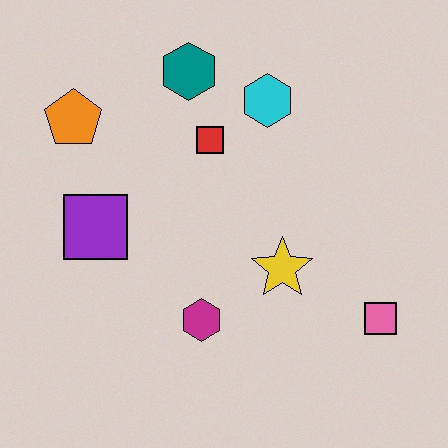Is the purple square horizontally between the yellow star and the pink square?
No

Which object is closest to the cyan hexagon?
The red square is closest to the cyan hexagon.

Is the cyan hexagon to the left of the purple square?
No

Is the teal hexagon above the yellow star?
Yes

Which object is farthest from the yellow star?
The orange pentagon is farthest from the yellow star.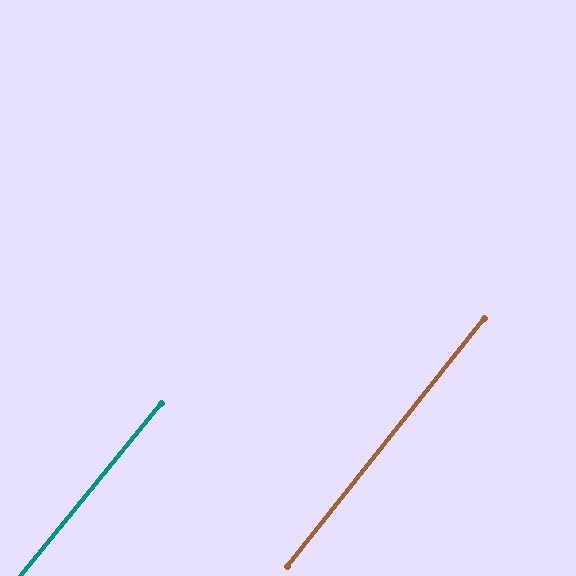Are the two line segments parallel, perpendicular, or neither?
Parallel — their directions differ by only 0.6°.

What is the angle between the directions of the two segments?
Approximately 1 degree.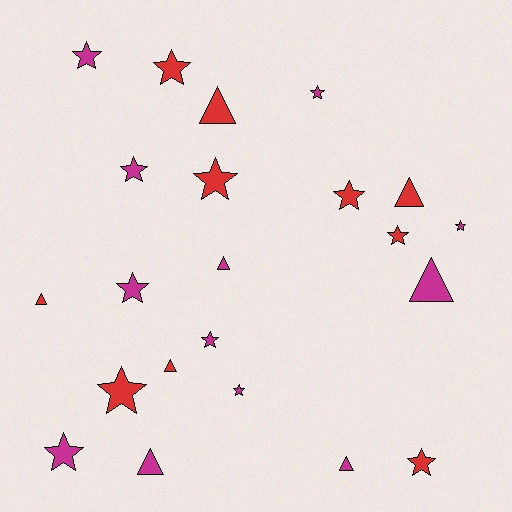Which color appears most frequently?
Magenta, with 12 objects.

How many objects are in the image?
There are 22 objects.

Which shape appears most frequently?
Star, with 14 objects.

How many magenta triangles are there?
There are 4 magenta triangles.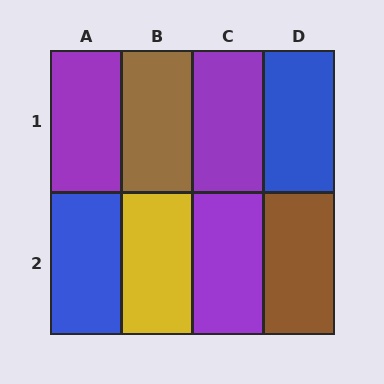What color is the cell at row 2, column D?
Brown.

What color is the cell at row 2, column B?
Yellow.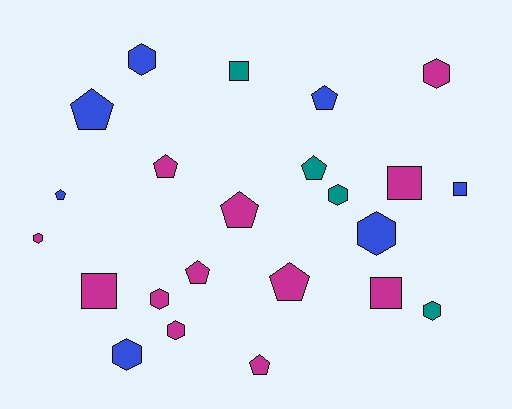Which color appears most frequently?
Magenta, with 12 objects.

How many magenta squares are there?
There are 3 magenta squares.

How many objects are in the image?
There are 23 objects.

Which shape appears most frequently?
Hexagon, with 9 objects.